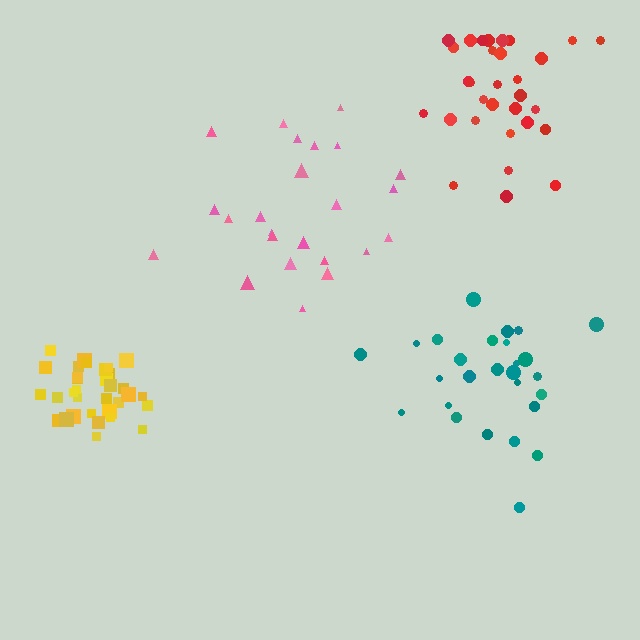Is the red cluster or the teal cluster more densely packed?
Red.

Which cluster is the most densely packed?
Yellow.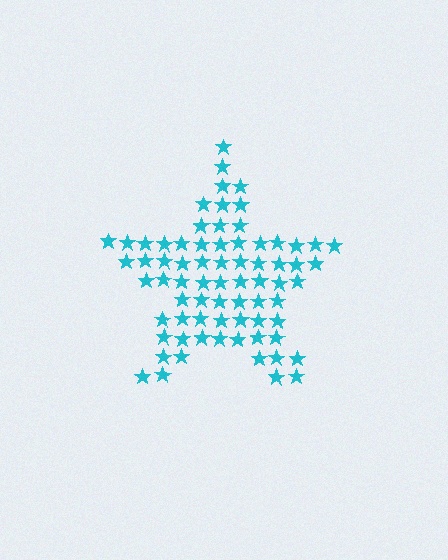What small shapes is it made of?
It is made of small stars.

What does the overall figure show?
The overall figure shows a star.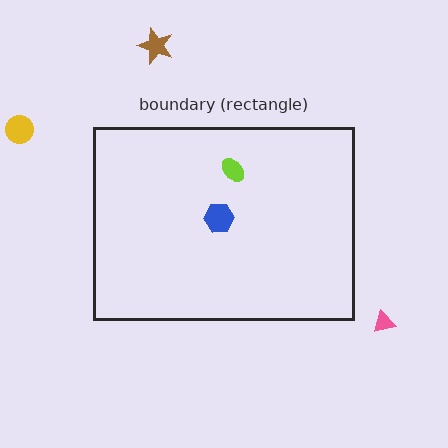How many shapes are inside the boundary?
2 inside, 3 outside.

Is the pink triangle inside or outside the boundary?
Outside.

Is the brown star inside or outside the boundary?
Outside.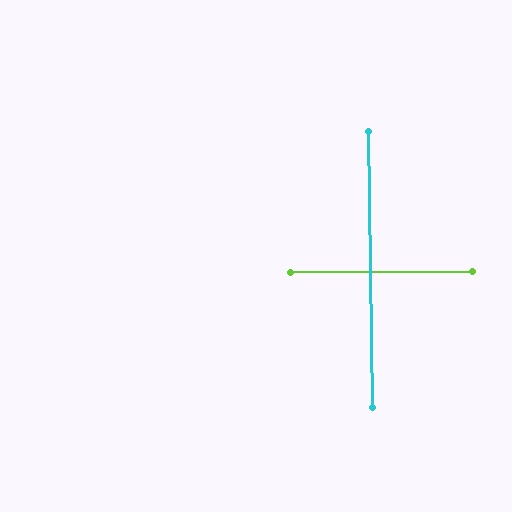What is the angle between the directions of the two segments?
Approximately 90 degrees.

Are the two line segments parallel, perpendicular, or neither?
Perpendicular — they meet at approximately 90°.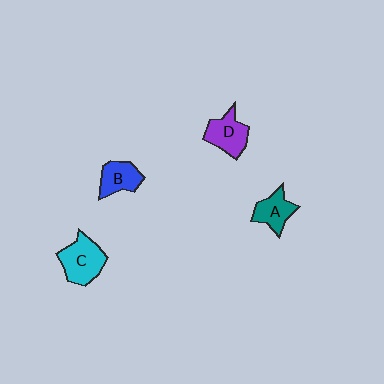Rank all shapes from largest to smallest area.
From largest to smallest: C (cyan), D (purple), B (blue), A (teal).